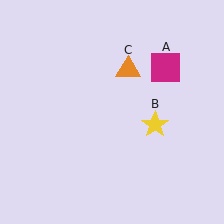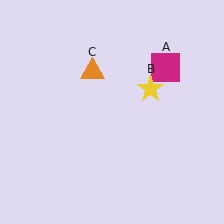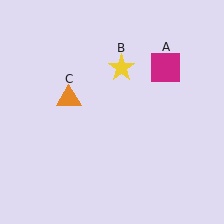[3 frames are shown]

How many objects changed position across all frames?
2 objects changed position: yellow star (object B), orange triangle (object C).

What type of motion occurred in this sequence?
The yellow star (object B), orange triangle (object C) rotated counterclockwise around the center of the scene.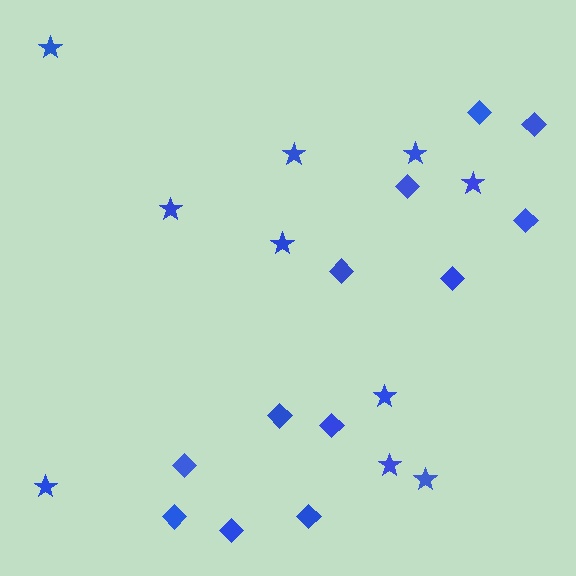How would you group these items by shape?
There are 2 groups: one group of diamonds (12) and one group of stars (10).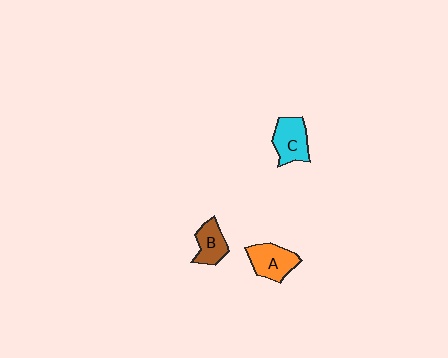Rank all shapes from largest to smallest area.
From largest to smallest: C (cyan), A (orange), B (brown).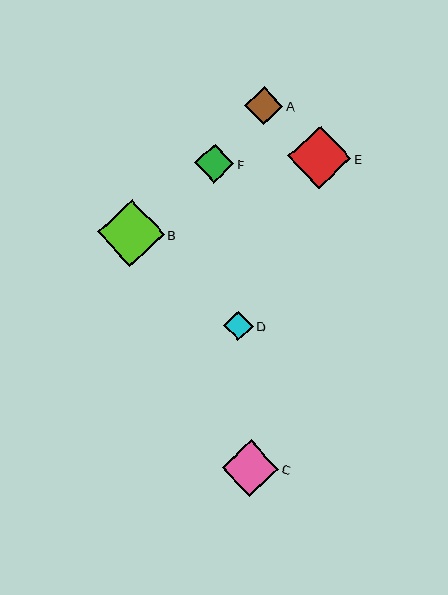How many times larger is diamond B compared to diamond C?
Diamond B is approximately 1.2 times the size of diamond C.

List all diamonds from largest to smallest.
From largest to smallest: B, E, C, F, A, D.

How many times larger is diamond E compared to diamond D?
Diamond E is approximately 2.1 times the size of diamond D.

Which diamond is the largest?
Diamond B is the largest with a size of approximately 67 pixels.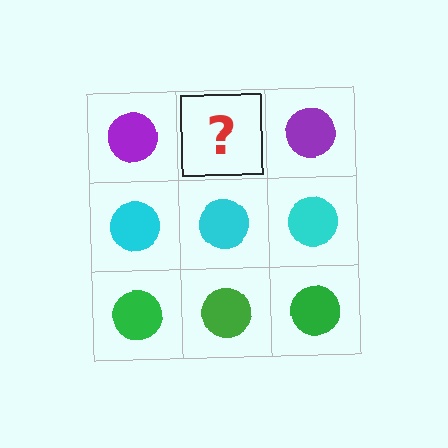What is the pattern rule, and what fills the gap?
The rule is that each row has a consistent color. The gap should be filled with a purple circle.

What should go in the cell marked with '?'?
The missing cell should contain a purple circle.